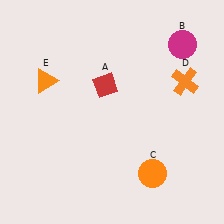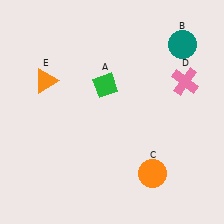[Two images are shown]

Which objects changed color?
A changed from red to green. B changed from magenta to teal. D changed from orange to pink.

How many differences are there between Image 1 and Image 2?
There are 3 differences between the two images.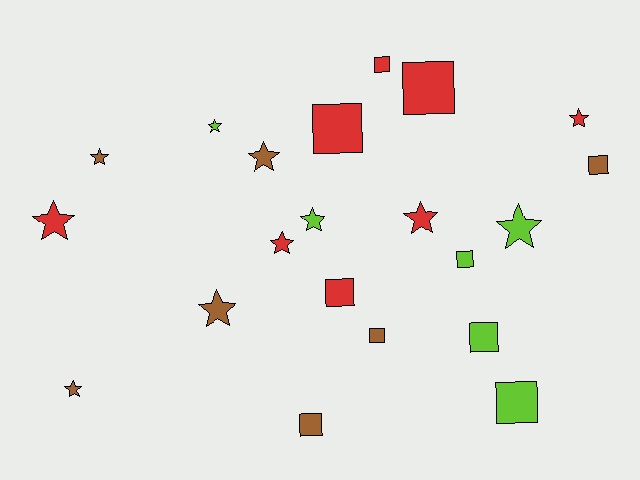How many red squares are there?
There are 4 red squares.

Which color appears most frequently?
Red, with 8 objects.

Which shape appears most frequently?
Star, with 11 objects.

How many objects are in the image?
There are 21 objects.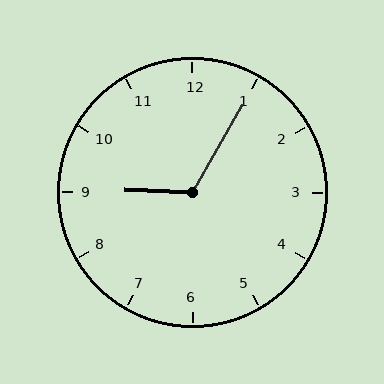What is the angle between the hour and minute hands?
Approximately 118 degrees.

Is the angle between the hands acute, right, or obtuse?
It is obtuse.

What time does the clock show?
9:05.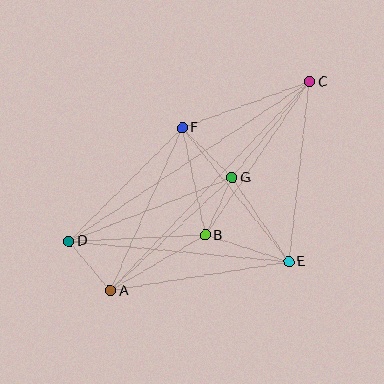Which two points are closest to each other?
Points B and G are closest to each other.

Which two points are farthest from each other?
Points A and C are farthest from each other.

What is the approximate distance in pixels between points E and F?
The distance between E and F is approximately 171 pixels.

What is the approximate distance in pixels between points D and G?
The distance between D and G is approximately 175 pixels.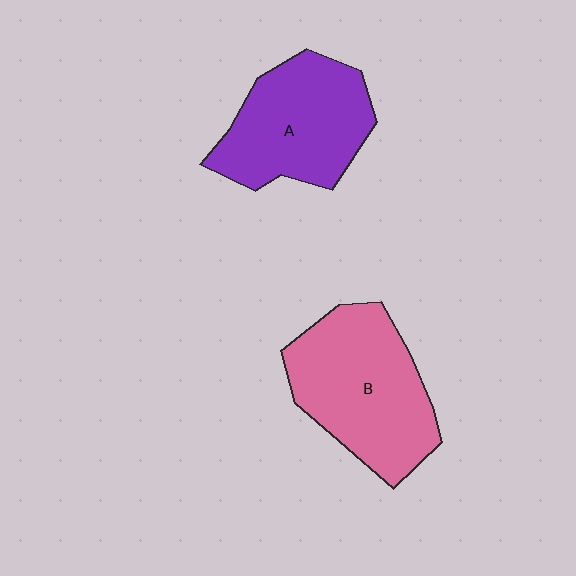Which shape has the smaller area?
Shape A (purple).